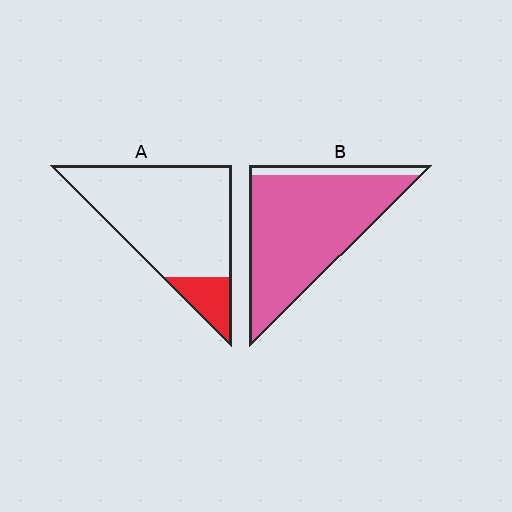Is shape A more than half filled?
No.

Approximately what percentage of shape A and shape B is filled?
A is approximately 15% and B is approximately 90%.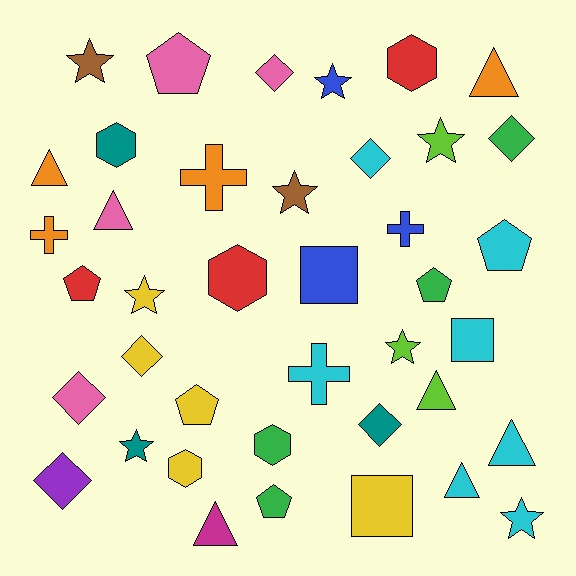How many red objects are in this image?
There are 3 red objects.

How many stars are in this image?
There are 8 stars.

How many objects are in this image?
There are 40 objects.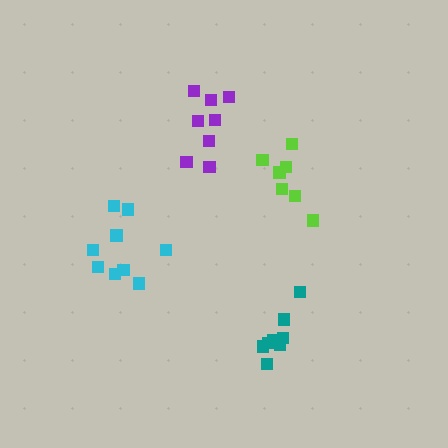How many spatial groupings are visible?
There are 4 spatial groupings.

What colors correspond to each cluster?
The clusters are colored: cyan, purple, lime, teal.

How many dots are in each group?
Group 1: 9 dots, Group 2: 8 dots, Group 3: 7 dots, Group 4: 8 dots (32 total).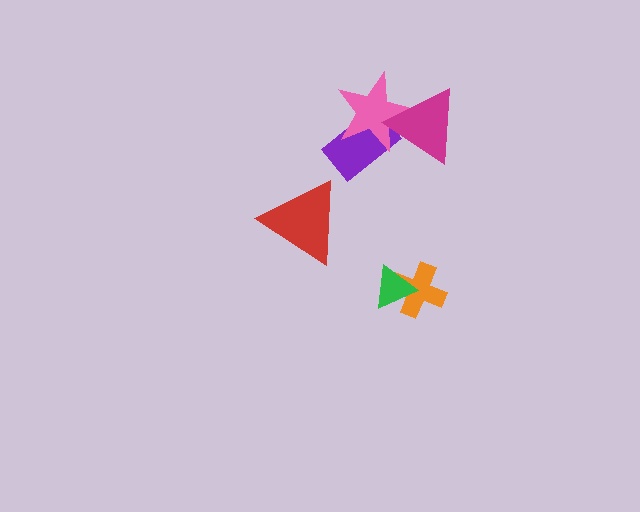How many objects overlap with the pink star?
2 objects overlap with the pink star.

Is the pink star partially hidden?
Yes, it is partially covered by another shape.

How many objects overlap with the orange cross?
1 object overlaps with the orange cross.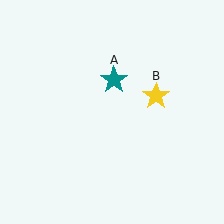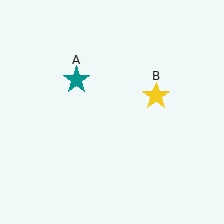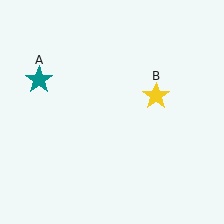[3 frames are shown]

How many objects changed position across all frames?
1 object changed position: teal star (object A).